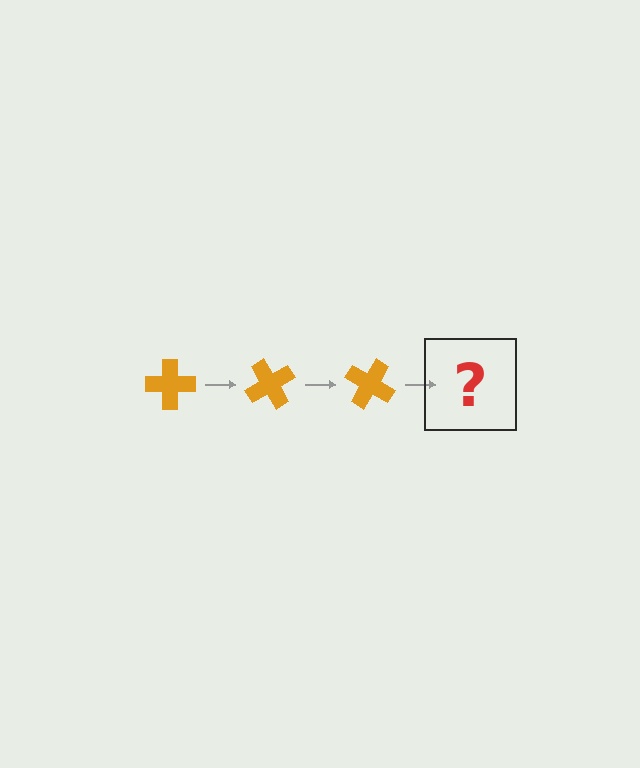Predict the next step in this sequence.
The next step is an orange cross rotated 180 degrees.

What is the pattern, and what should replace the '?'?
The pattern is that the cross rotates 60 degrees each step. The '?' should be an orange cross rotated 180 degrees.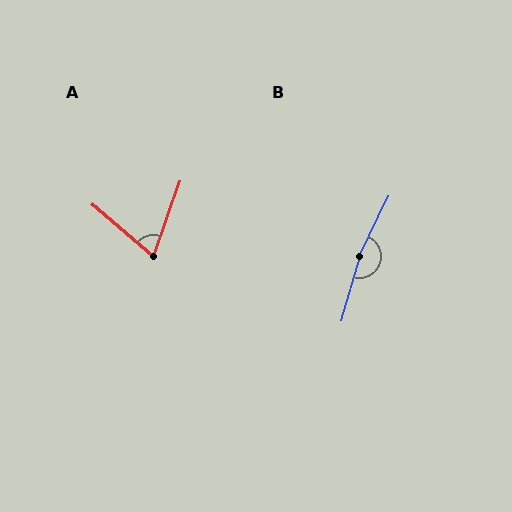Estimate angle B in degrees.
Approximately 170 degrees.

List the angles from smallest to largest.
A (69°), B (170°).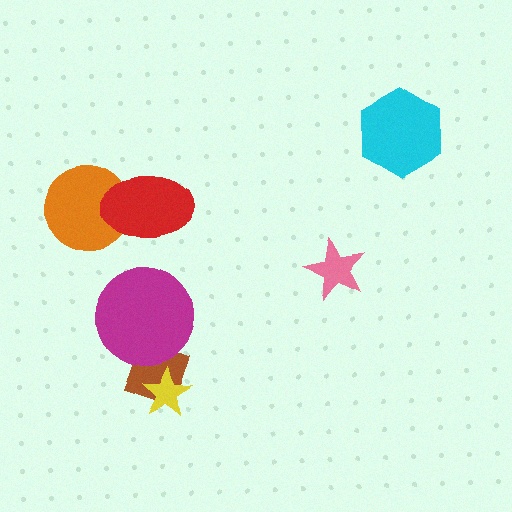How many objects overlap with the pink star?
0 objects overlap with the pink star.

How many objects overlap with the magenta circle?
1 object overlaps with the magenta circle.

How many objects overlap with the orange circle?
1 object overlaps with the orange circle.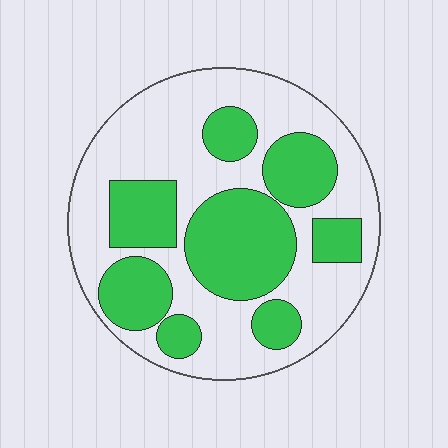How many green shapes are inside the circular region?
8.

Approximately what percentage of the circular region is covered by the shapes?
Approximately 40%.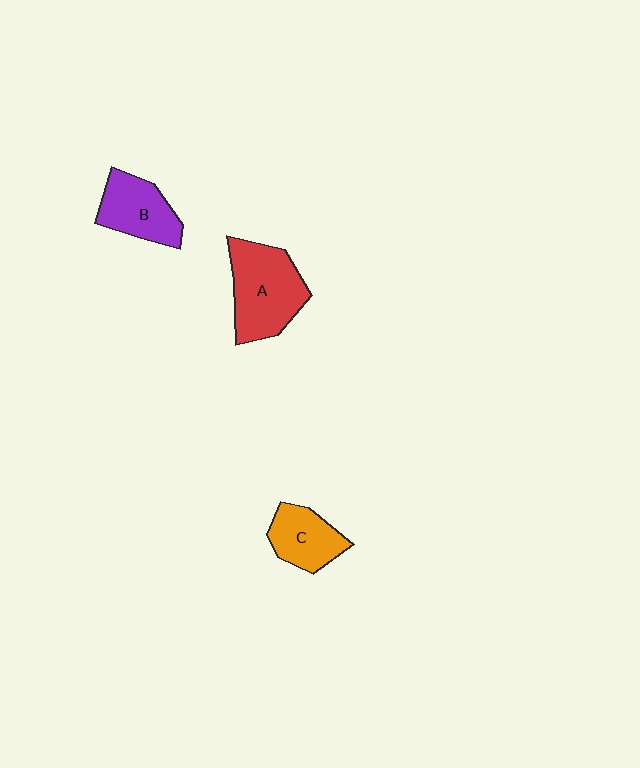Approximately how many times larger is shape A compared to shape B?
Approximately 1.4 times.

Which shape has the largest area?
Shape A (red).